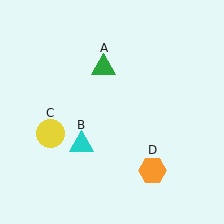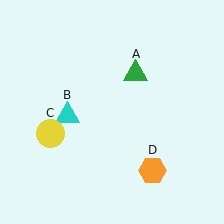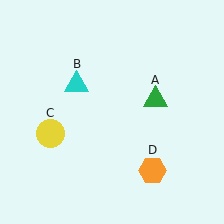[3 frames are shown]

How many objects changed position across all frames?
2 objects changed position: green triangle (object A), cyan triangle (object B).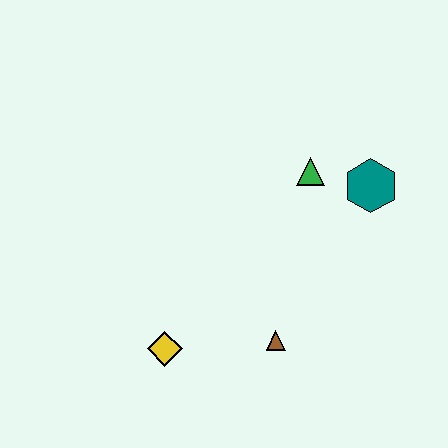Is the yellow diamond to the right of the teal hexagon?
No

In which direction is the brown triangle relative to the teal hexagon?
The brown triangle is below the teal hexagon.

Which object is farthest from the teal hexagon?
The yellow diamond is farthest from the teal hexagon.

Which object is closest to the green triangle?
The teal hexagon is closest to the green triangle.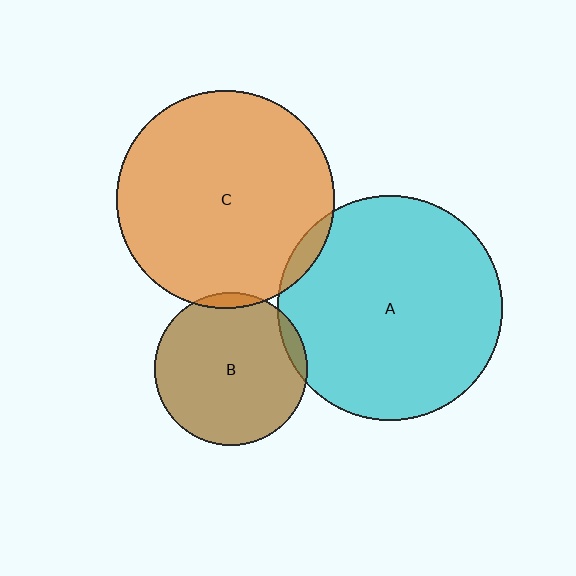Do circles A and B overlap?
Yes.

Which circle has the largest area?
Circle A (cyan).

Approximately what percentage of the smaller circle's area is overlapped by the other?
Approximately 5%.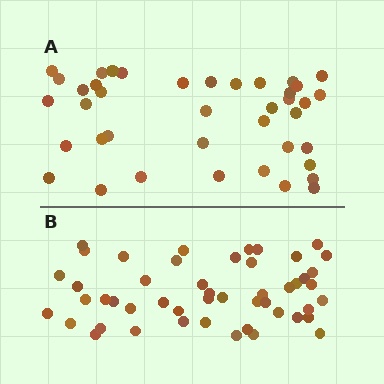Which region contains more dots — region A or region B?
Region B (the bottom region) has more dots.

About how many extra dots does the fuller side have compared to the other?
Region B has roughly 8 or so more dots than region A.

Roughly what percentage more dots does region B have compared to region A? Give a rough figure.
About 20% more.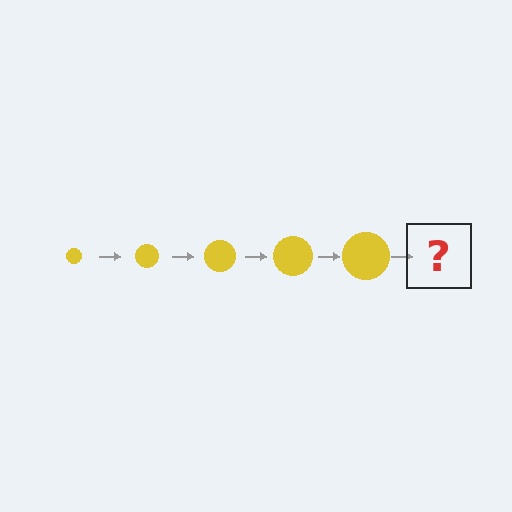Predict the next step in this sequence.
The next step is a yellow circle, larger than the previous one.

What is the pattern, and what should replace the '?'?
The pattern is that the circle gets progressively larger each step. The '?' should be a yellow circle, larger than the previous one.